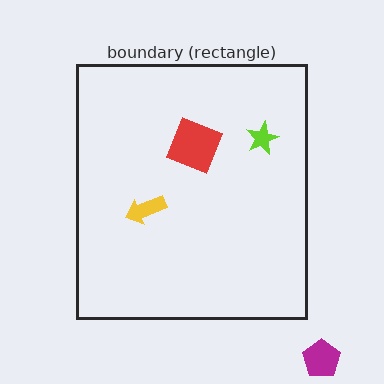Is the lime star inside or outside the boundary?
Inside.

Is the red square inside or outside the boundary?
Inside.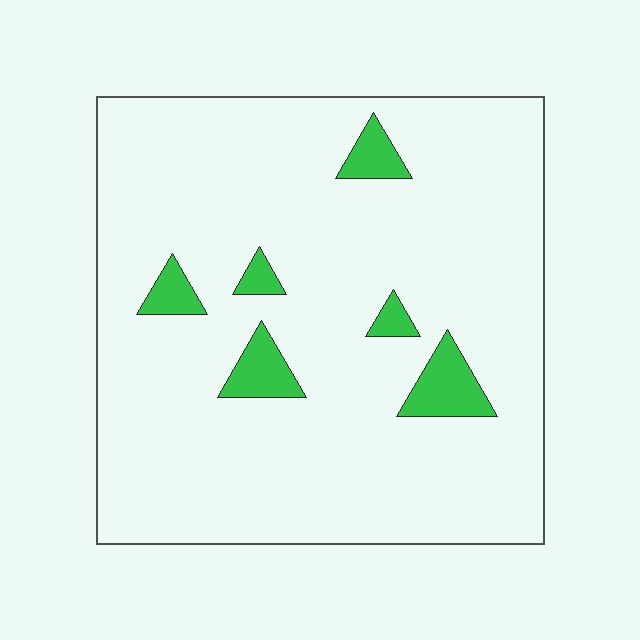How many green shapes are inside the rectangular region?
6.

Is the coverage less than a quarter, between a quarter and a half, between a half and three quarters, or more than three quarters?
Less than a quarter.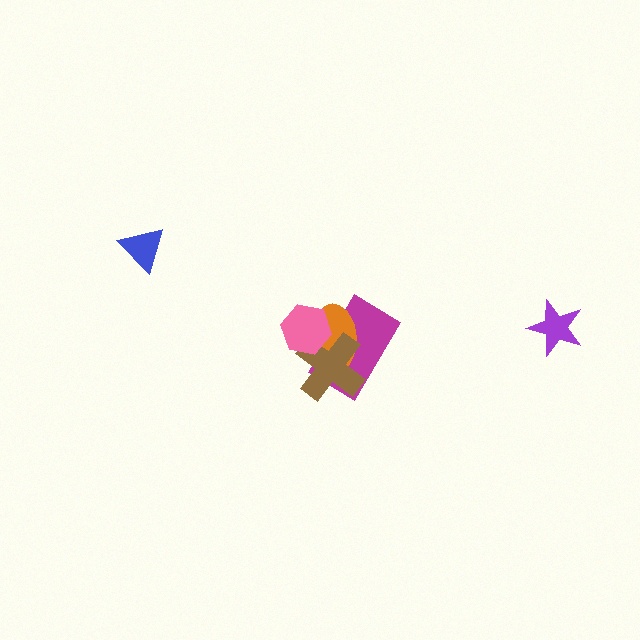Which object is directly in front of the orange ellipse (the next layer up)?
The brown cross is directly in front of the orange ellipse.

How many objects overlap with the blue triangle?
0 objects overlap with the blue triangle.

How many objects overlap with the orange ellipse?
3 objects overlap with the orange ellipse.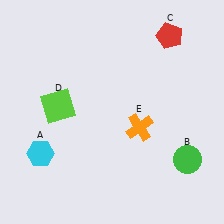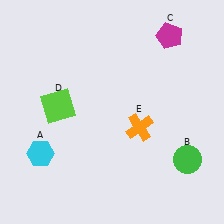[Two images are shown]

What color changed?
The pentagon (C) changed from red in Image 1 to magenta in Image 2.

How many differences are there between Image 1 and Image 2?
There is 1 difference between the two images.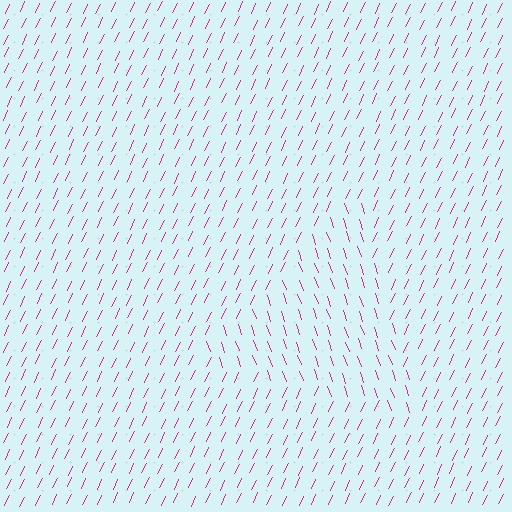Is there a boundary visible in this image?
Yes, there is a texture boundary formed by a change in line orientation.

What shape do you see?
I see a triangle.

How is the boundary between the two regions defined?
The boundary is defined purely by a change in line orientation (approximately 45 degrees difference). All lines are the same color and thickness.